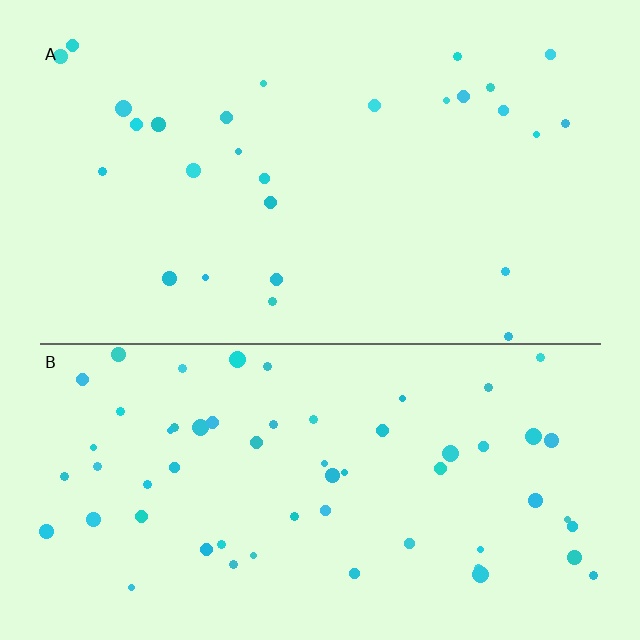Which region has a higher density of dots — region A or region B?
B (the bottom).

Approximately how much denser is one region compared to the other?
Approximately 2.2× — region B over region A.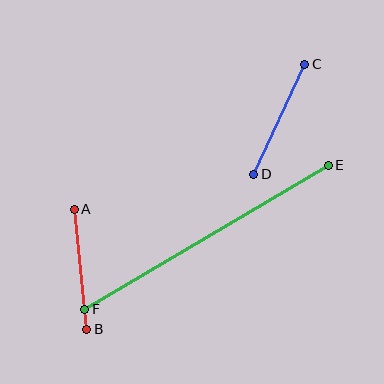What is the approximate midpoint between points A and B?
The midpoint is at approximately (80, 269) pixels.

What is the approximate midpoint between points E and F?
The midpoint is at approximately (207, 237) pixels.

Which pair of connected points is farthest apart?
Points E and F are farthest apart.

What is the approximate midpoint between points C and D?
The midpoint is at approximately (279, 119) pixels.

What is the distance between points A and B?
The distance is approximately 121 pixels.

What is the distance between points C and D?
The distance is approximately 121 pixels.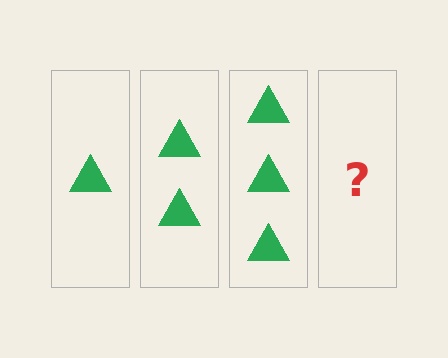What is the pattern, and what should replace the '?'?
The pattern is that each step adds one more triangle. The '?' should be 4 triangles.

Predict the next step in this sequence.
The next step is 4 triangles.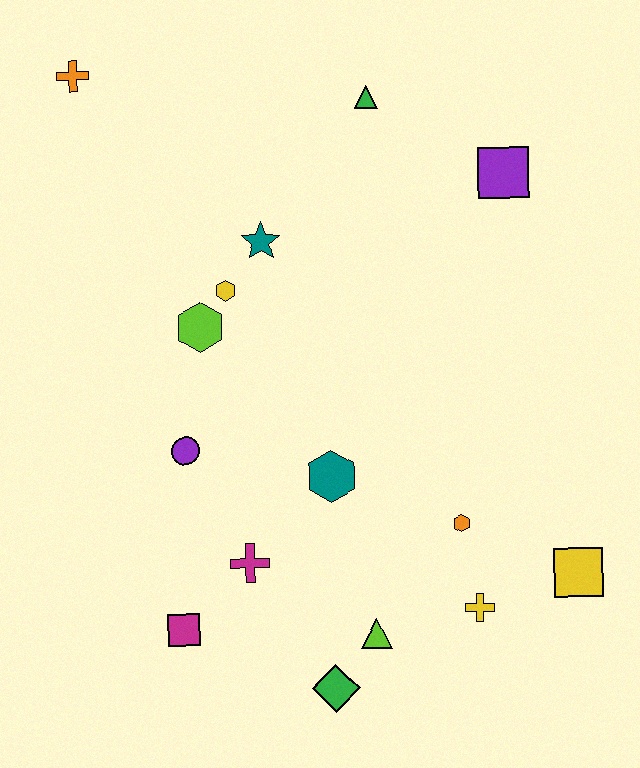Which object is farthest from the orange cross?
The yellow square is farthest from the orange cross.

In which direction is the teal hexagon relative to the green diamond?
The teal hexagon is above the green diamond.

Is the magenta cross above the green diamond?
Yes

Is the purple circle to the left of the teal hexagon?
Yes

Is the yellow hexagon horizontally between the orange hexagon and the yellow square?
No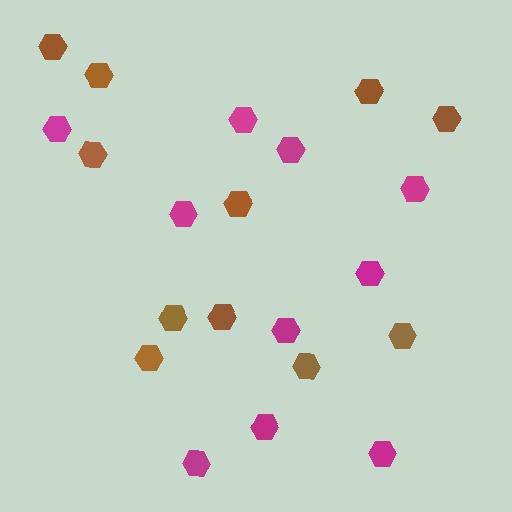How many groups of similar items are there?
There are 2 groups: one group of brown hexagons (11) and one group of magenta hexagons (10).